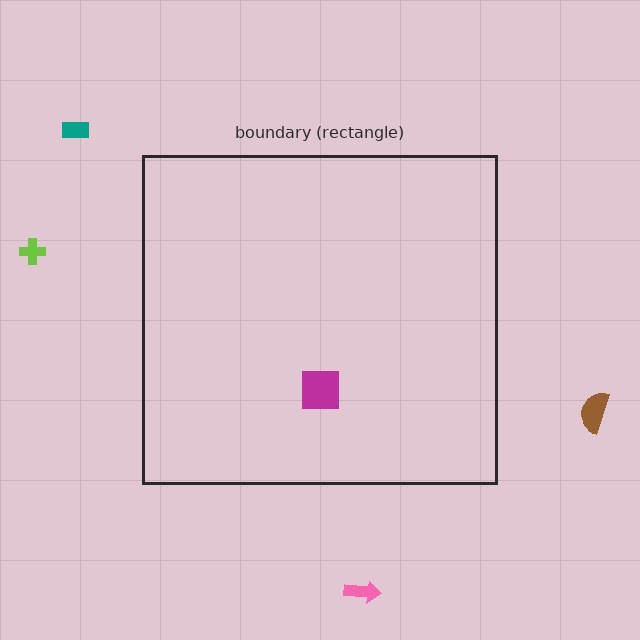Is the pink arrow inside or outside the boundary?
Outside.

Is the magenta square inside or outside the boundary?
Inside.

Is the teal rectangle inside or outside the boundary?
Outside.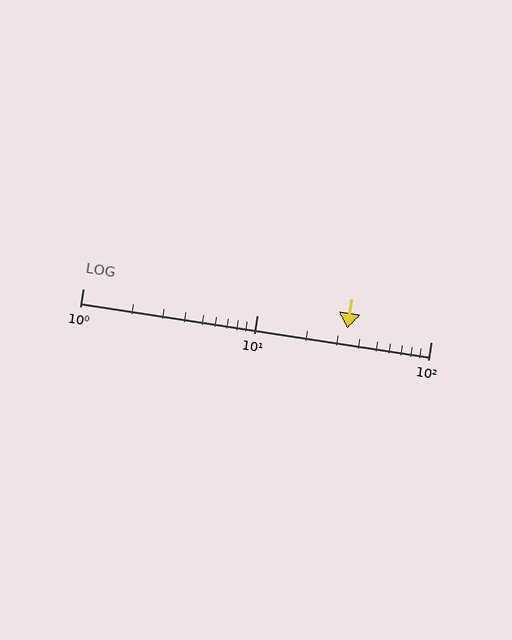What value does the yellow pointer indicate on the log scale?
The pointer indicates approximately 33.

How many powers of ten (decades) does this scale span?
The scale spans 2 decades, from 1 to 100.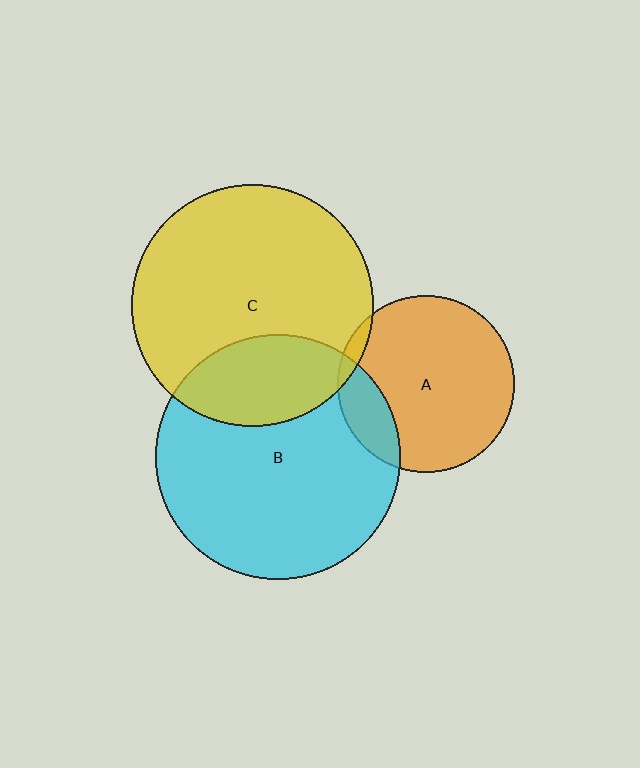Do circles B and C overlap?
Yes.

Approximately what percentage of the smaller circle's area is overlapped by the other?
Approximately 25%.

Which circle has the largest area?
Circle B (cyan).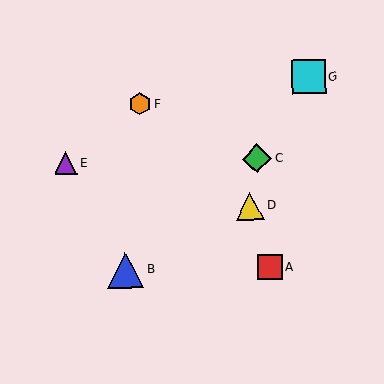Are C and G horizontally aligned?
No, C is at y≈158 and G is at y≈77.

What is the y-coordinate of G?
Object G is at y≈77.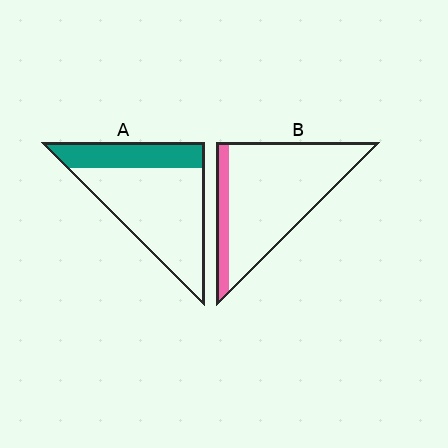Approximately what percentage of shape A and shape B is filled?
A is approximately 30% and B is approximately 15%.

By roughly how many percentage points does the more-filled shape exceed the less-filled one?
By roughly 15 percentage points (A over B).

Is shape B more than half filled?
No.